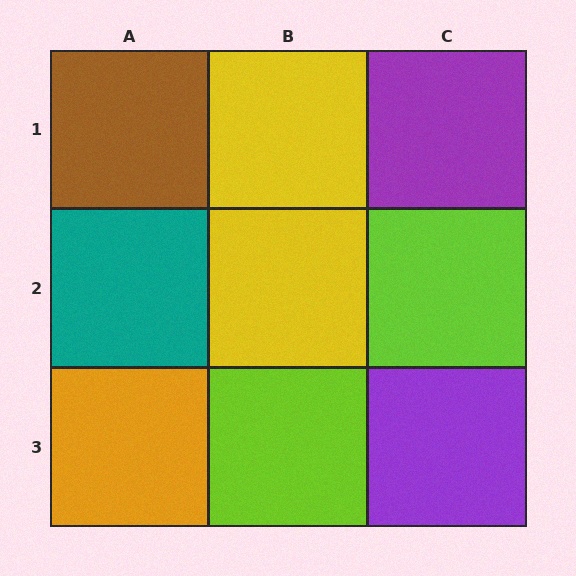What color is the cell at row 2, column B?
Yellow.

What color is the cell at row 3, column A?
Orange.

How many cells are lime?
2 cells are lime.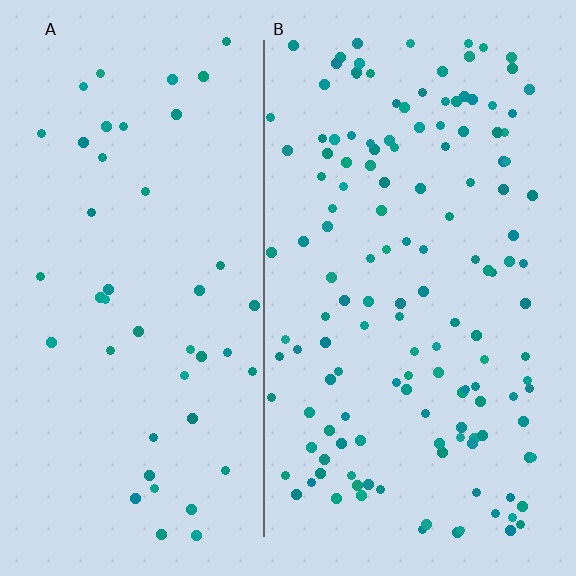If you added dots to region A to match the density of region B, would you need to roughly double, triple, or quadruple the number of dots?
Approximately triple.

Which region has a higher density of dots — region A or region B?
B (the right).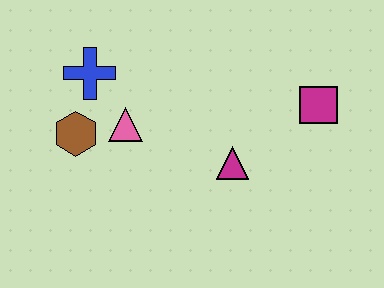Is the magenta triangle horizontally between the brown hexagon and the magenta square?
Yes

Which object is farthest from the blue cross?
The magenta square is farthest from the blue cross.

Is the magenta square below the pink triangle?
No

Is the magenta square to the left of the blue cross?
No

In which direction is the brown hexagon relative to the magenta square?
The brown hexagon is to the left of the magenta square.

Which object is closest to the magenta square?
The magenta triangle is closest to the magenta square.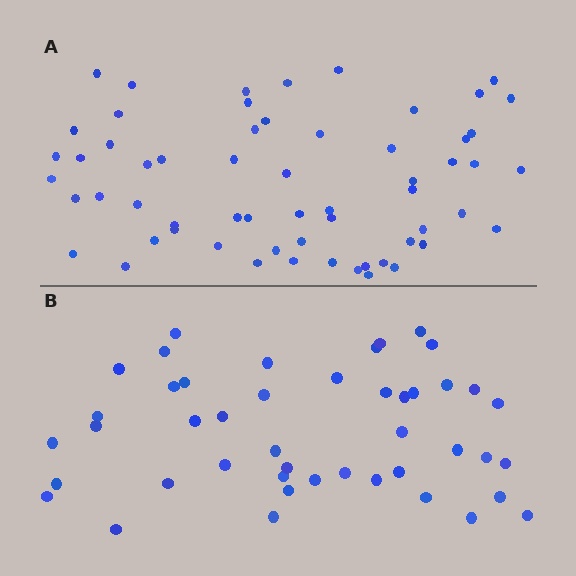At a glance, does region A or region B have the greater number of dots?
Region A (the top region) has more dots.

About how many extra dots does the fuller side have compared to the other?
Region A has approximately 15 more dots than region B.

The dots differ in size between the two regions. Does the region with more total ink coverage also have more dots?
No. Region B has more total ink coverage because its dots are larger, but region A actually contains more individual dots. Total area can be misleading — the number of items is what matters here.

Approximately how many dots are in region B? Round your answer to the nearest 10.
About 40 dots. (The exact count is 45, which rounds to 40.)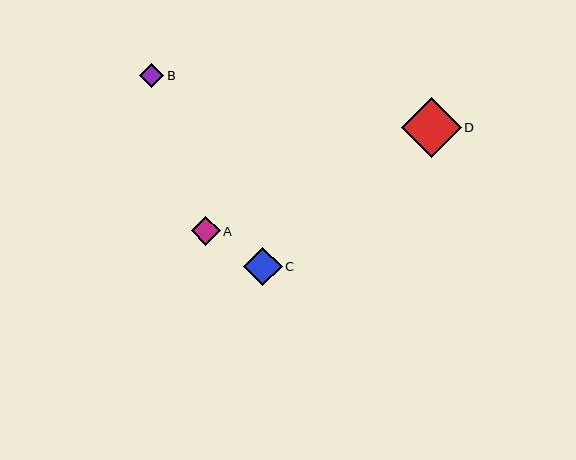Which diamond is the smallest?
Diamond B is the smallest with a size of approximately 24 pixels.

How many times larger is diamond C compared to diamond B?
Diamond C is approximately 1.6 times the size of diamond B.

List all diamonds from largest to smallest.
From largest to smallest: D, C, A, B.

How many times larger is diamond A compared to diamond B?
Diamond A is approximately 1.2 times the size of diamond B.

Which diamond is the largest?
Diamond D is the largest with a size of approximately 59 pixels.